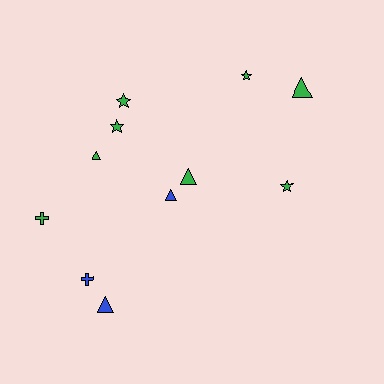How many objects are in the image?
There are 11 objects.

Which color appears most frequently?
Green, with 8 objects.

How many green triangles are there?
There are 3 green triangles.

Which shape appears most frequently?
Triangle, with 5 objects.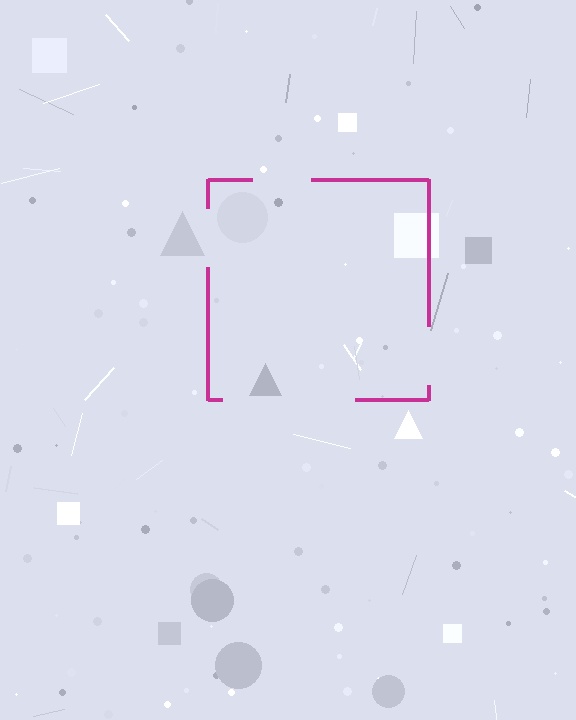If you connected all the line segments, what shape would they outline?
They would outline a square.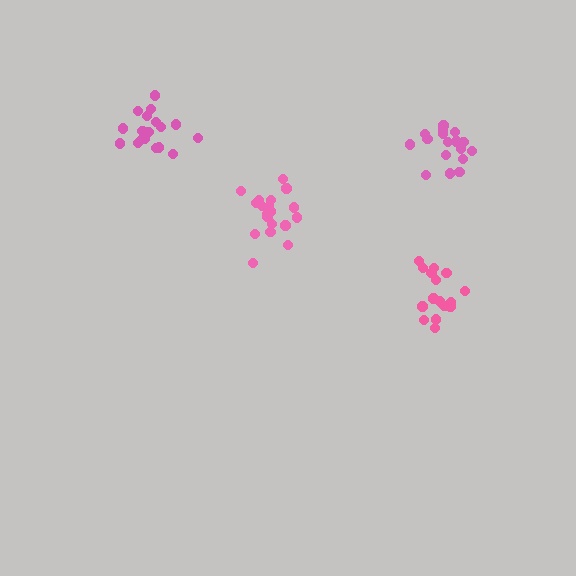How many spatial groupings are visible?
There are 4 spatial groupings.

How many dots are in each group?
Group 1: 19 dots, Group 2: 18 dots, Group 3: 17 dots, Group 4: 16 dots (70 total).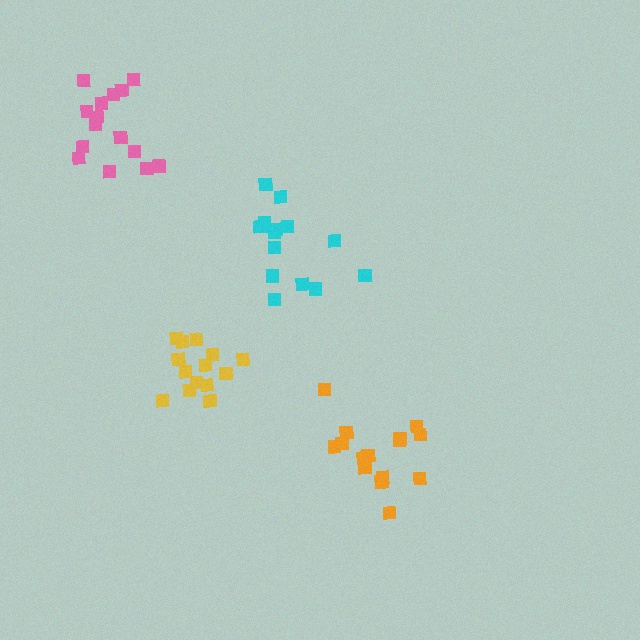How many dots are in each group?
Group 1: 15 dots, Group 2: 15 dots, Group 3: 14 dots, Group 4: 14 dots (58 total).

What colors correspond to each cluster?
The clusters are colored: pink, orange, cyan, yellow.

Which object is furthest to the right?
The orange cluster is rightmost.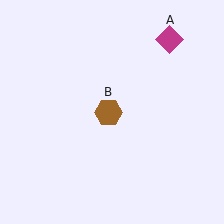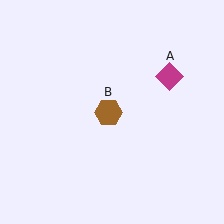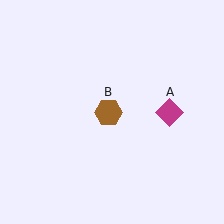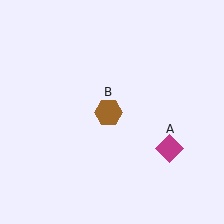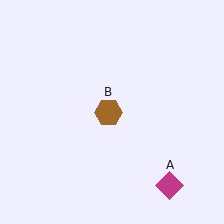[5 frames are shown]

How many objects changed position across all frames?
1 object changed position: magenta diamond (object A).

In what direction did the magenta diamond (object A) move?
The magenta diamond (object A) moved down.